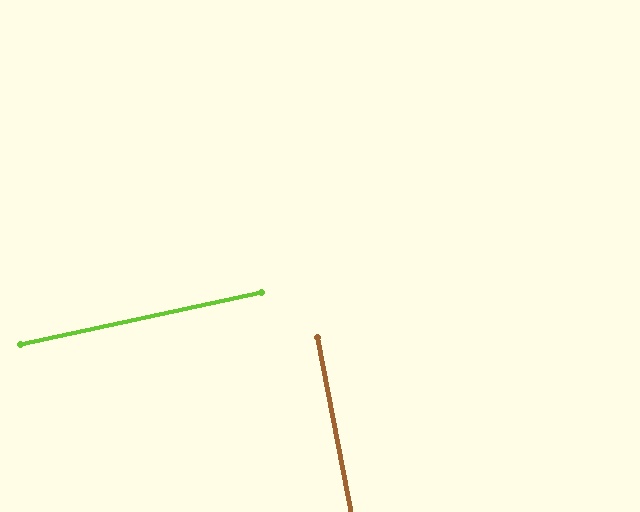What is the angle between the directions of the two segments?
Approximately 88 degrees.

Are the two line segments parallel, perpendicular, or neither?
Perpendicular — they meet at approximately 88°.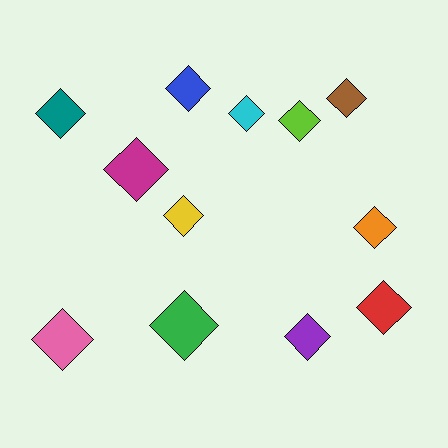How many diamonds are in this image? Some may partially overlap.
There are 12 diamonds.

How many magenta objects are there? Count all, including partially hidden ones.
There is 1 magenta object.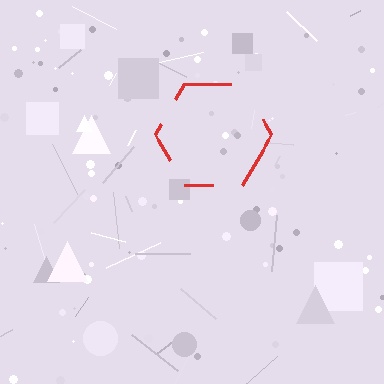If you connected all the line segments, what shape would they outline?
They would outline a hexagon.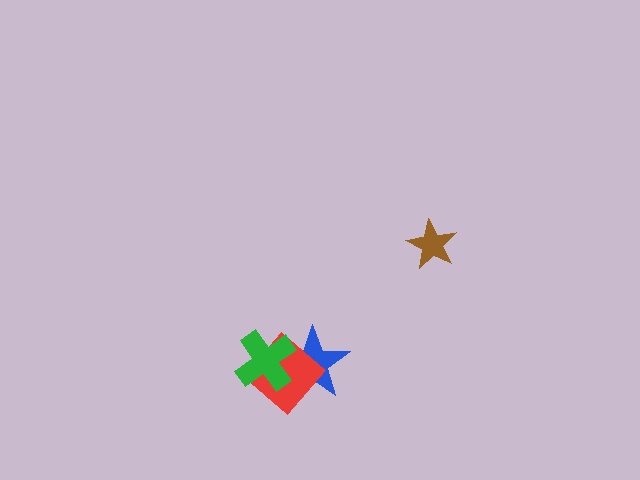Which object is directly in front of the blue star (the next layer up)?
The red diamond is directly in front of the blue star.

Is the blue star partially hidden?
Yes, it is partially covered by another shape.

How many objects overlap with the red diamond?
2 objects overlap with the red diamond.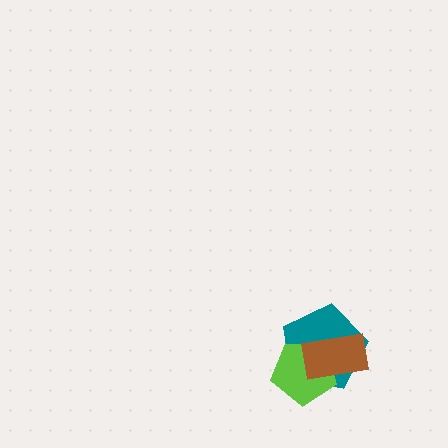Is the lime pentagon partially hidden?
Yes, it is partially covered by another shape.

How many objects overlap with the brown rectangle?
2 objects overlap with the brown rectangle.